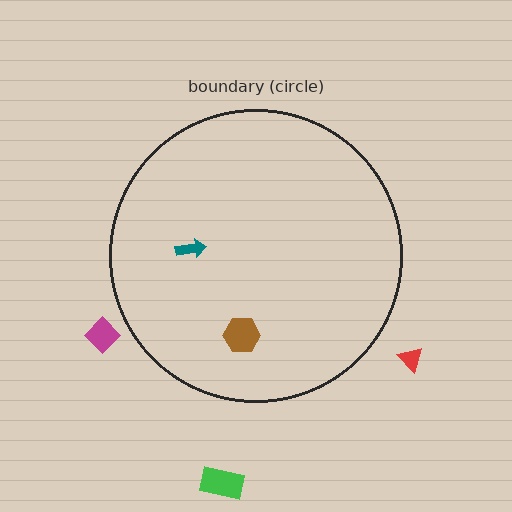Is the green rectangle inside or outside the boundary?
Outside.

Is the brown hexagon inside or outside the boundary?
Inside.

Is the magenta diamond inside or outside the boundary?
Outside.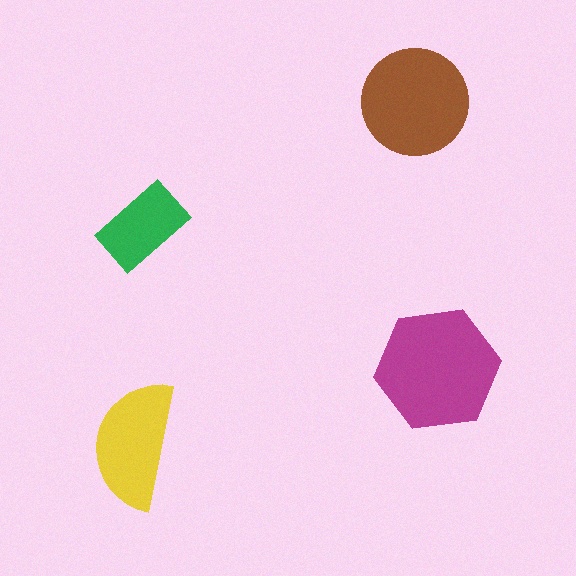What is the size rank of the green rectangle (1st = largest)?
4th.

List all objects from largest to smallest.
The magenta hexagon, the brown circle, the yellow semicircle, the green rectangle.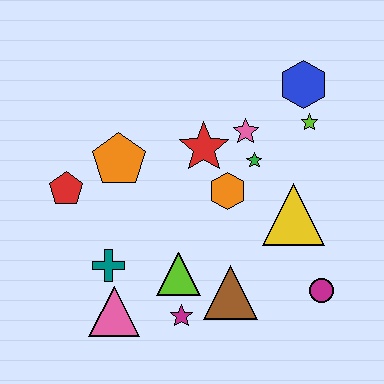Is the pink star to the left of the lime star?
Yes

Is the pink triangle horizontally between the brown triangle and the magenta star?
No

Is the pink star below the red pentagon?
No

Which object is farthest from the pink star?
The pink triangle is farthest from the pink star.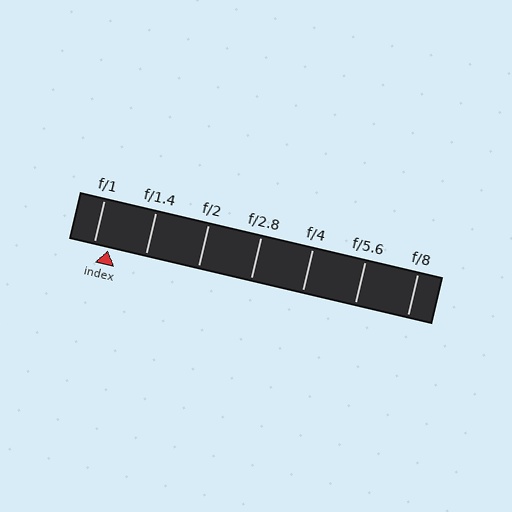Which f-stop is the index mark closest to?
The index mark is closest to f/1.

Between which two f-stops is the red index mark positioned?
The index mark is between f/1 and f/1.4.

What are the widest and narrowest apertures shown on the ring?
The widest aperture shown is f/1 and the narrowest is f/8.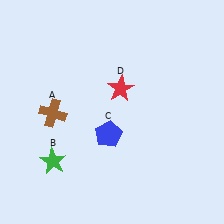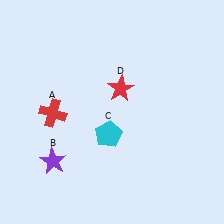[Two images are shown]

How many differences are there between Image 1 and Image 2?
There are 3 differences between the two images.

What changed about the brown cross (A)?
In Image 1, A is brown. In Image 2, it changed to red.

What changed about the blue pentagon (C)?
In Image 1, C is blue. In Image 2, it changed to cyan.